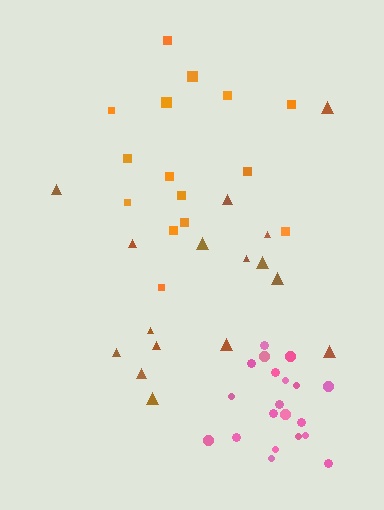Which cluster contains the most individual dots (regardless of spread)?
Pink (20).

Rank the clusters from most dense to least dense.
pink, orange, brown.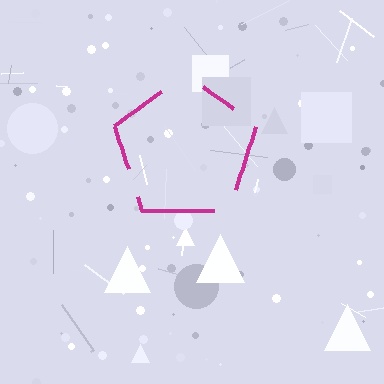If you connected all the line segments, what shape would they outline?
They would outline a pentagon.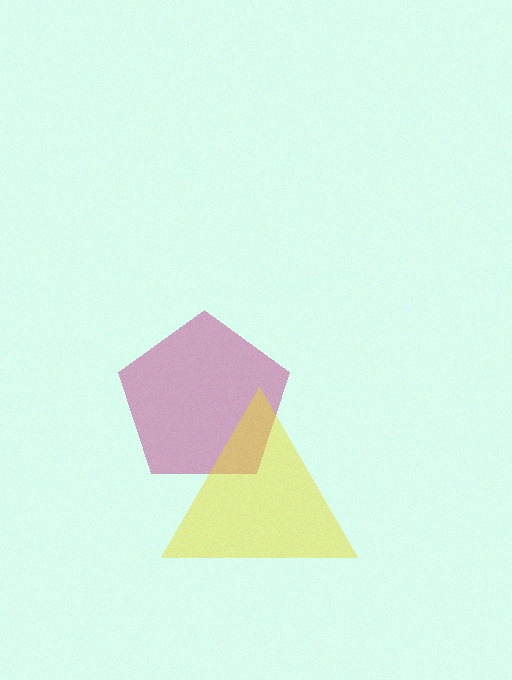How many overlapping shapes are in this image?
There are 2 overlapping shapes in the image.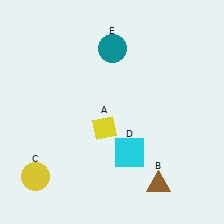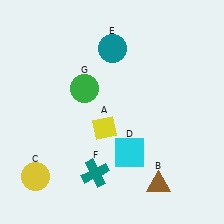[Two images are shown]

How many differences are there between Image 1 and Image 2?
There are 2 differences between the two images.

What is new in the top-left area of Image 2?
A green circle (G) was added in the top-left area of Image 2.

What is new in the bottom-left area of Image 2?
A teal cross (F) was added in the bottom-left area of Image 2.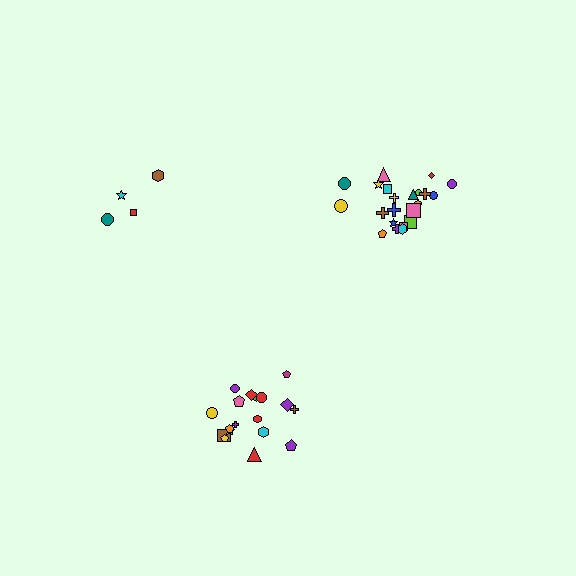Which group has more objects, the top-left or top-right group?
The top-right group.